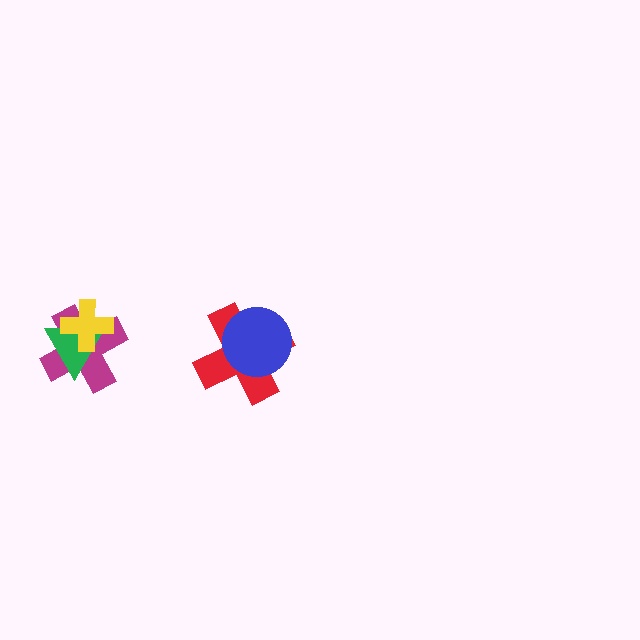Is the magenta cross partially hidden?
Yes, it is partially covered by another shape.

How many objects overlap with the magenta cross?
2 objects overlap with the magenta cross.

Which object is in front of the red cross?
The blue circle is in front of the red cross.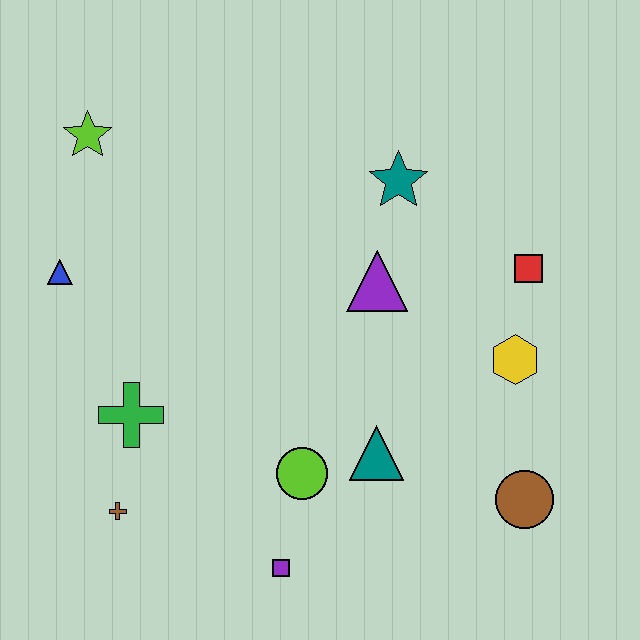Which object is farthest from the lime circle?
The lime star is farthest from the lime circle.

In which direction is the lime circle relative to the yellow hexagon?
The lime circle is to the left of the yellow hexagon.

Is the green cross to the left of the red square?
Yes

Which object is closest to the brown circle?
The yellow hexagon is closest to the brown circle.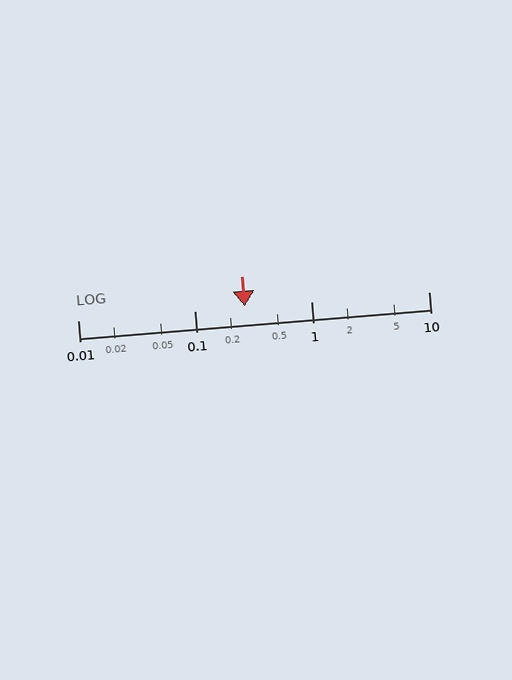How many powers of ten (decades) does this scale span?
The scale spans 3 decades, from 0.01 to 10.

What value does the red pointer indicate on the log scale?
The pointer indicates approximately 0.27.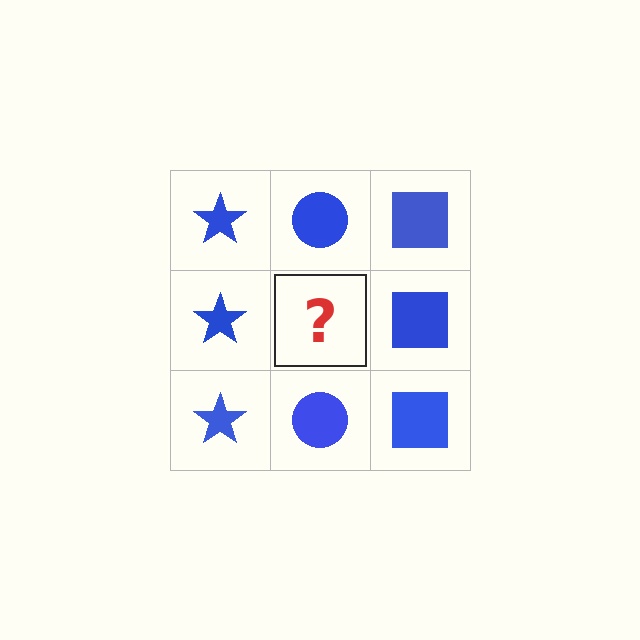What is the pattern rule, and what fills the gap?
The rule is that each column has a consistent shape. The gap should be filled with a blue circle.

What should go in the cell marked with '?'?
The missing cell should contain a blue circle.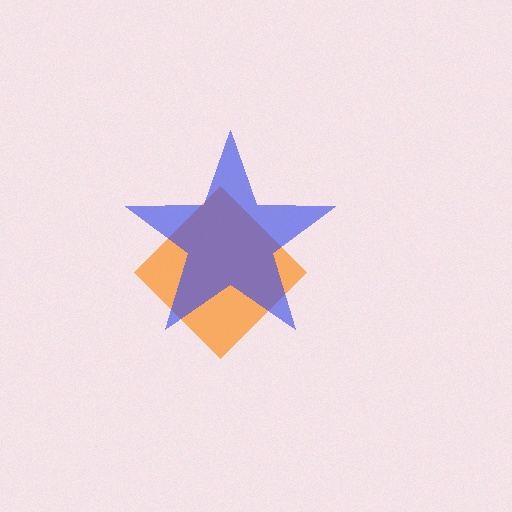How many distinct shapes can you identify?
There are 2 distinct shapes: an orange diamond, a blue star.